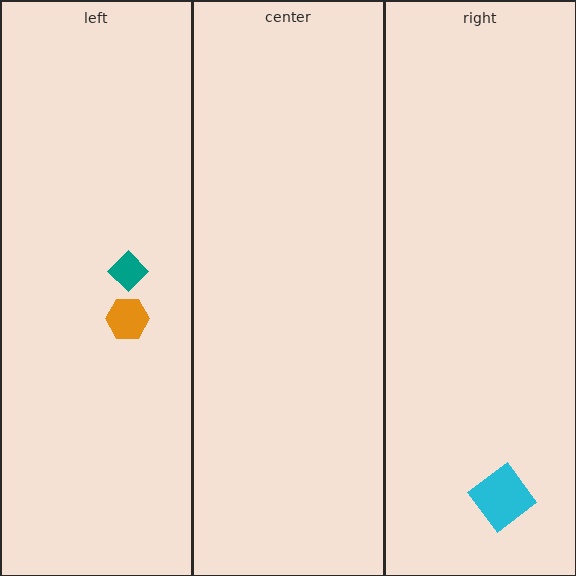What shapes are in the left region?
The orange hexagon, the teal diamond.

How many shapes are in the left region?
2.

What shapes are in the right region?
The cyan diamond.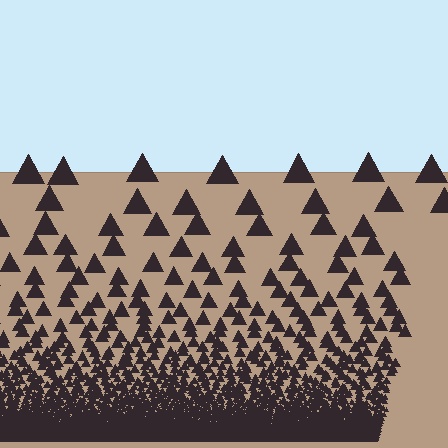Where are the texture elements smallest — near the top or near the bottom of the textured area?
Near the bottom.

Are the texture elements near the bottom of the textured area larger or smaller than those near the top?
Smaller. The gradient is inverted — elements near the bottom are smaller and denser.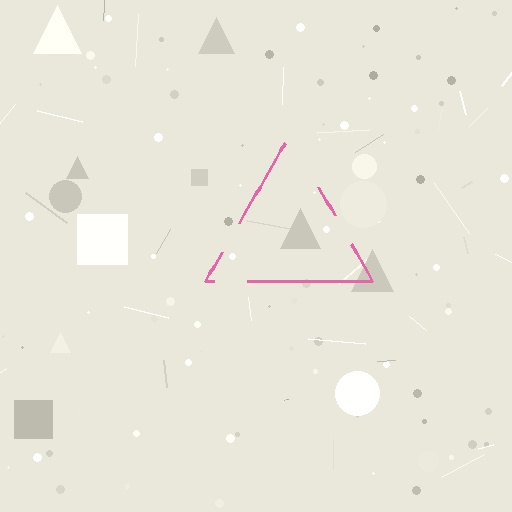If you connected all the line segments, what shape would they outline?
They would outline a triangle.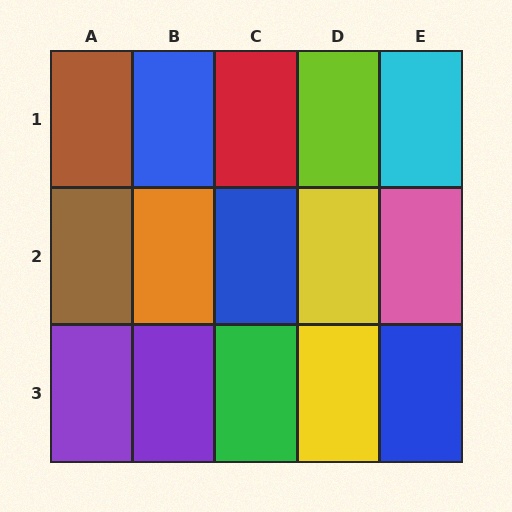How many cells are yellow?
2 cells are yellow.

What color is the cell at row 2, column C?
Blue.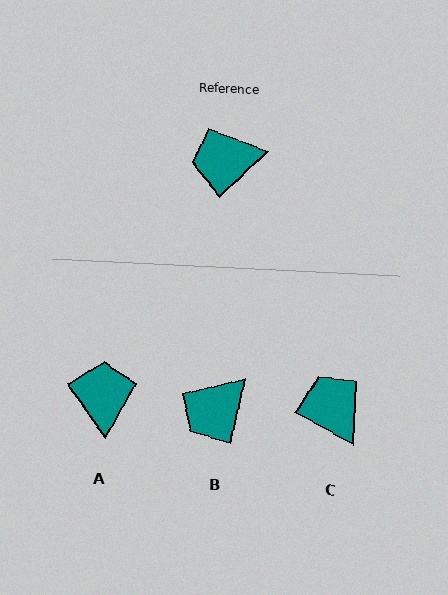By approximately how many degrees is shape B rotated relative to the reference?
Approximately 35 degrees counter-clockwise.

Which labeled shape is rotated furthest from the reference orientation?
A, about 98 degrees away.